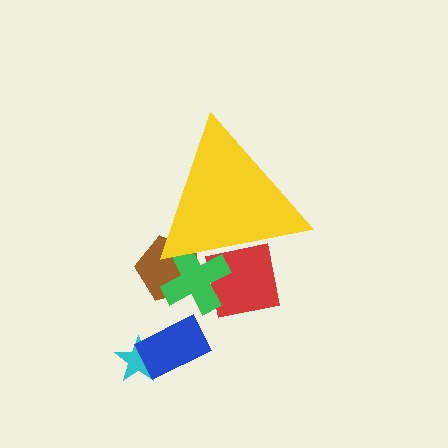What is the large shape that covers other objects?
A yellow triangle.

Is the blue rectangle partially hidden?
No, the blue rectangle is fully visible.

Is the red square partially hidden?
Yes, the red square is partially hidden behind the yellow triangle.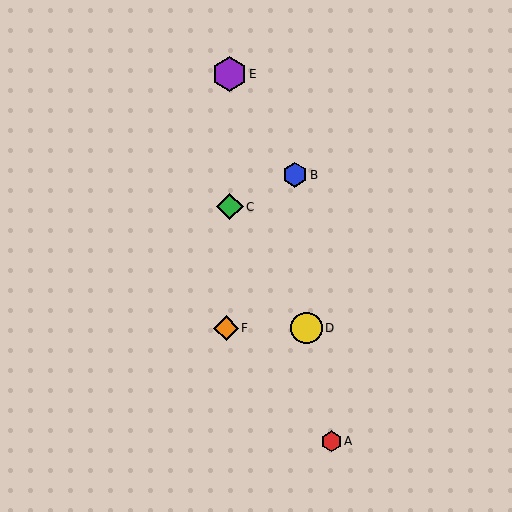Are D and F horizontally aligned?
Yes, both are at y≈328.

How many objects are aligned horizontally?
2 objects (D, F) are aligned horizontally.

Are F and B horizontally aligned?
No, F is at y≈328 and B is at y≈175.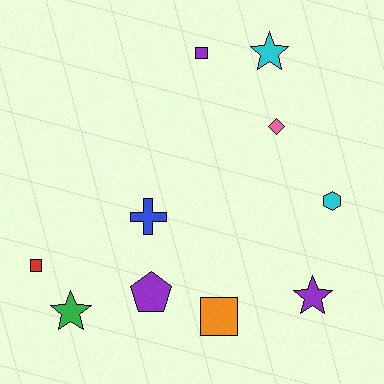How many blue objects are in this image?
There is 1 blue object.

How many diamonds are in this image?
There is 1 diamond.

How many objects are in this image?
There are 10 objects.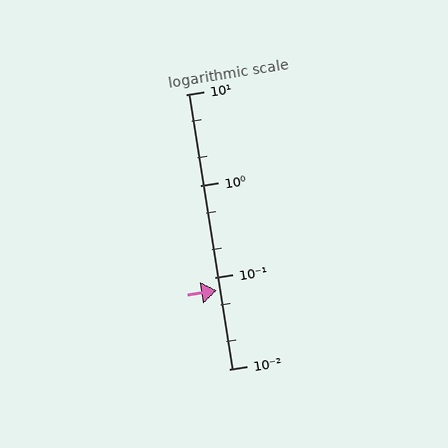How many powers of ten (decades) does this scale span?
The scale spans 3 decades, from 0.01 to 10.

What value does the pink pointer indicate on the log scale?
The pointer indicates approximately 0.072.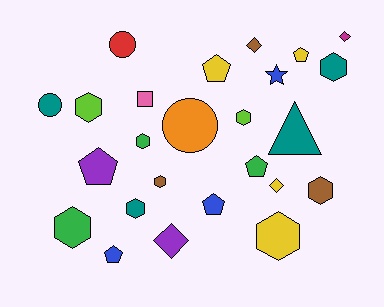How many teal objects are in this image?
There are 4 teal objects.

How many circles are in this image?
There are 3 circles.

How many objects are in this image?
There are 25 objects.